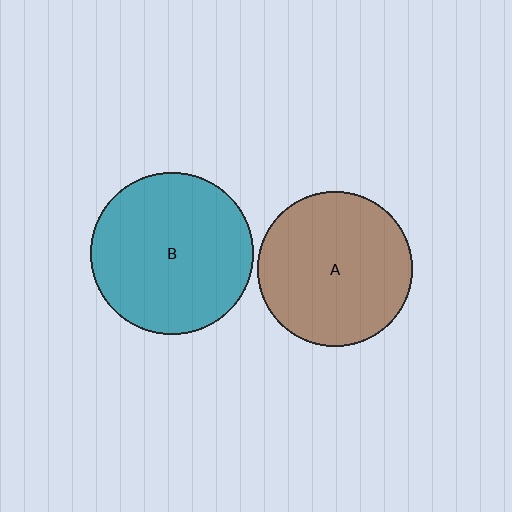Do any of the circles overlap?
No, none of the circles overlap.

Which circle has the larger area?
Circle B (teal).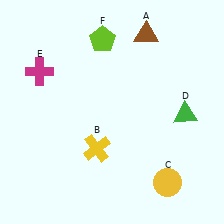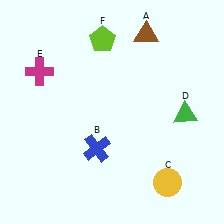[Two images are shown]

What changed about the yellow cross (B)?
In Image 1, B is yellow. In Image 2, it changed to blue.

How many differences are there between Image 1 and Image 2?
There is 1 difference between the two images.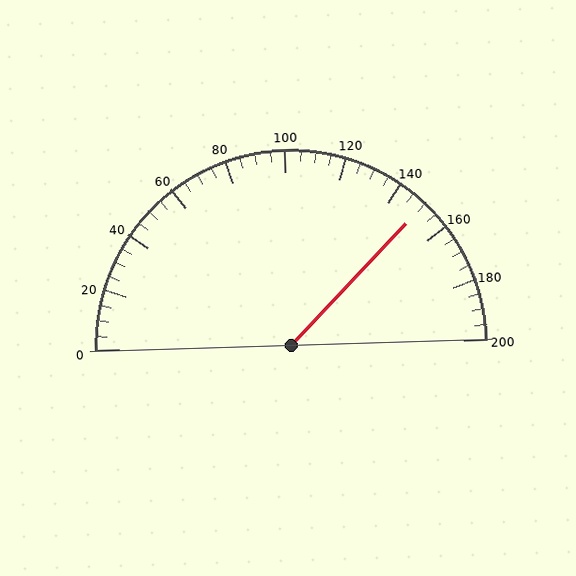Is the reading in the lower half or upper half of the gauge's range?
The reading is in the upper half of the range (0 to 200).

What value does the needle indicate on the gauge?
The needle indicates approximately 150.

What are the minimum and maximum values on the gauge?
The gauge ranges from 0 to 200.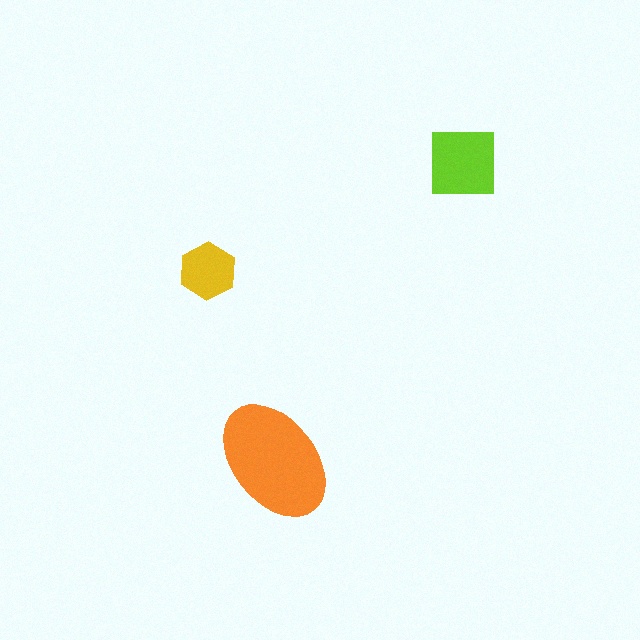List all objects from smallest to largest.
The yellow hexagon, the lime square, the orange ellipse.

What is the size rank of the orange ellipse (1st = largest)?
1st.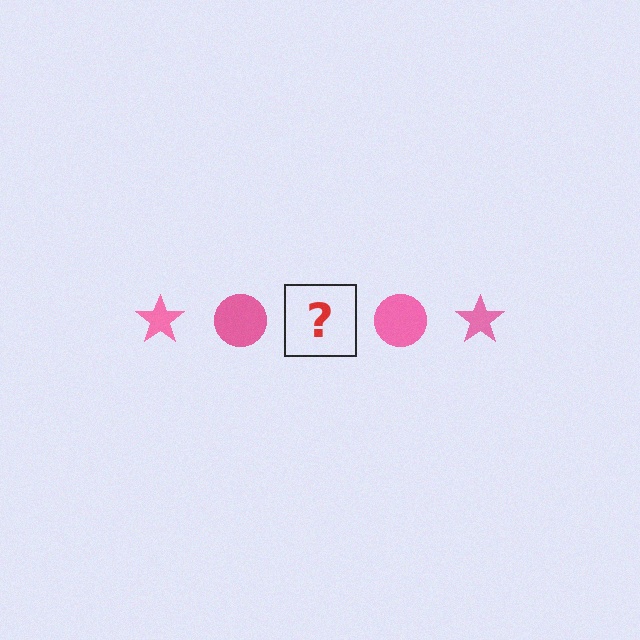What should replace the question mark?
The question mark should be replaced with a pink star.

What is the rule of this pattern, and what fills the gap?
The rule is that the pattern cycles through star, circle shapes in pink. The gap should be filled with a pink star.